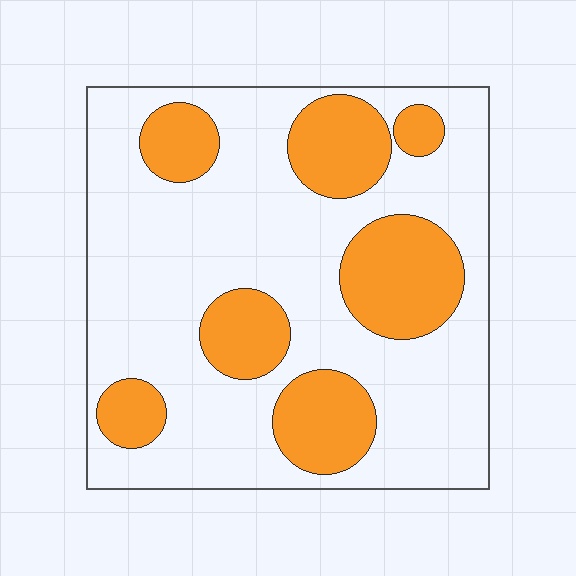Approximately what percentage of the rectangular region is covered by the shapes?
Approximately 30%.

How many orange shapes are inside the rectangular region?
7.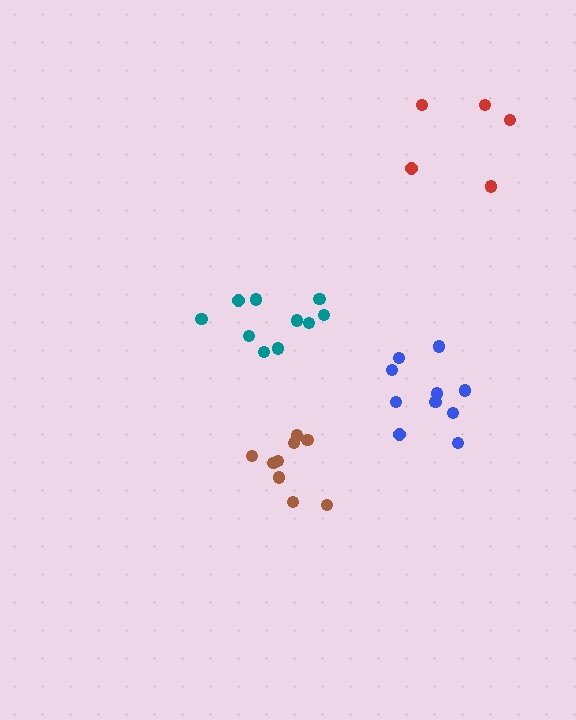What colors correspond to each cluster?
The clusters are colored: brown, red, teal, blue.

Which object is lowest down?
The brown cluster is bottommost.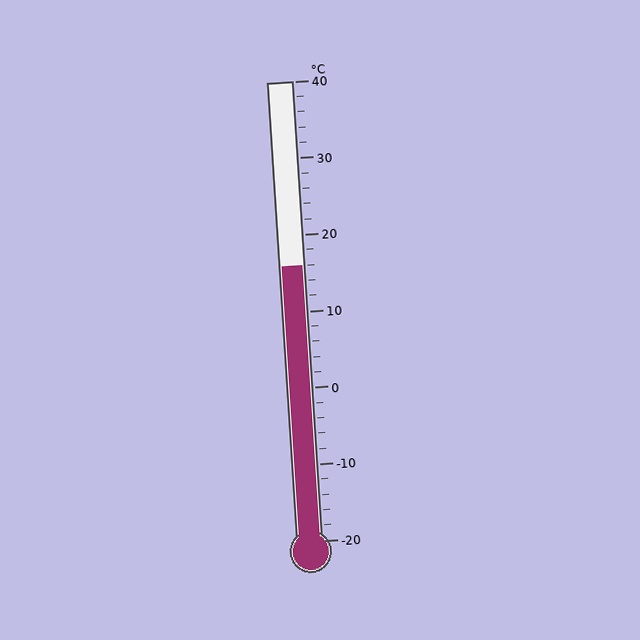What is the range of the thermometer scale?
The thermometer scale ranges from -20°C to 40°C.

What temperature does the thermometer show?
The thermometer shows approximately 16°C.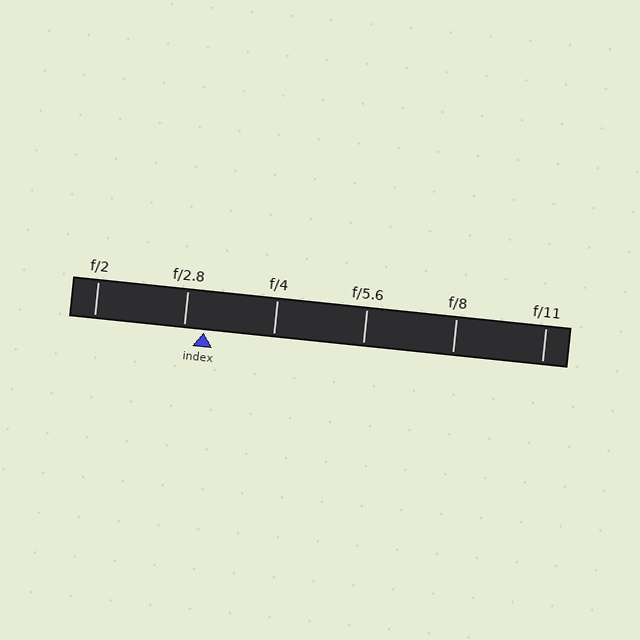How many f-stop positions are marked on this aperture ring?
There are 6 f-stop positions marked.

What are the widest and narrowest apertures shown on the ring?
The widest aperture shown is f/2 and the narrowest is f/11.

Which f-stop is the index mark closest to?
The index mark is closest to f/2.8.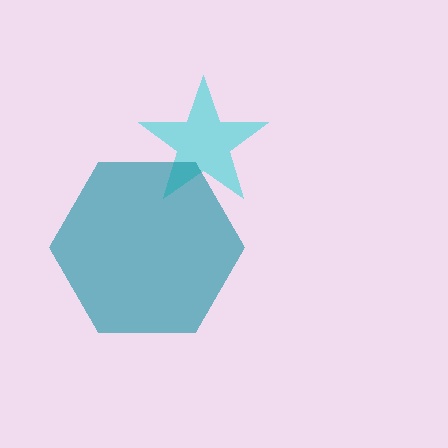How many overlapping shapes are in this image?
There are 2 overlapping shapes in the image.